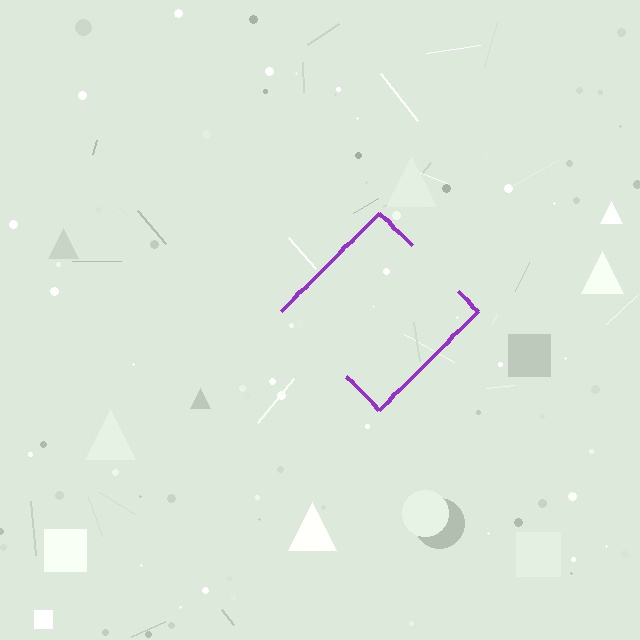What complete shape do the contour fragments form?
The contour fragments form a diamond.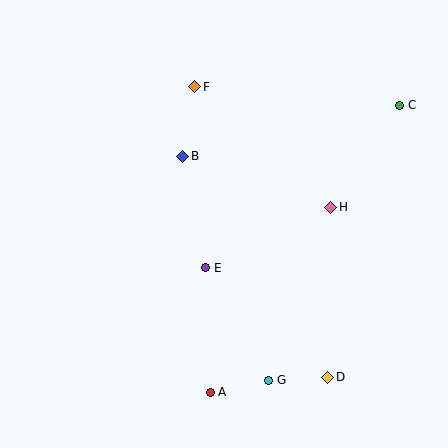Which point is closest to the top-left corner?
Point F is closest to the top-left corner.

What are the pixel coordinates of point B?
Point B is at (183, 156).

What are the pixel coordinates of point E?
Point E is at (206, 268).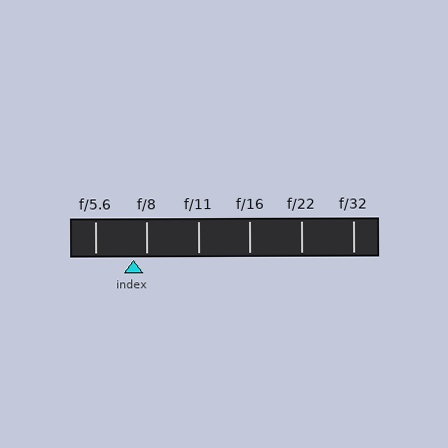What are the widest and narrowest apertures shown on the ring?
The widest aperture shown is f/5.6 and the narrowest is f/32.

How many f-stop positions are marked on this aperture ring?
There are 6 f-stop positions marked.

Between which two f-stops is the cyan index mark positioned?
The index mark is between f/5.6 and f/8.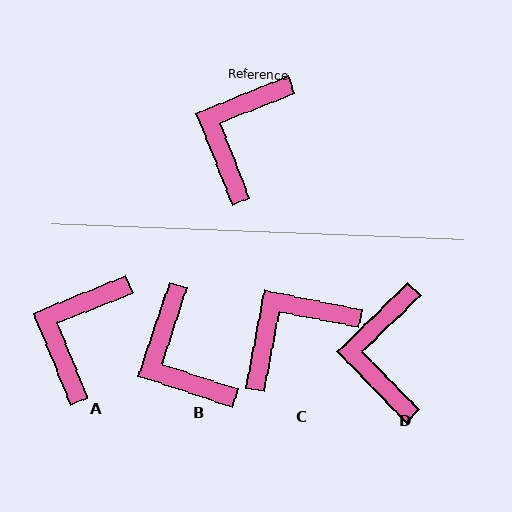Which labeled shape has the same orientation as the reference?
A.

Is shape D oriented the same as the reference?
No, it is off by about 22 degrees.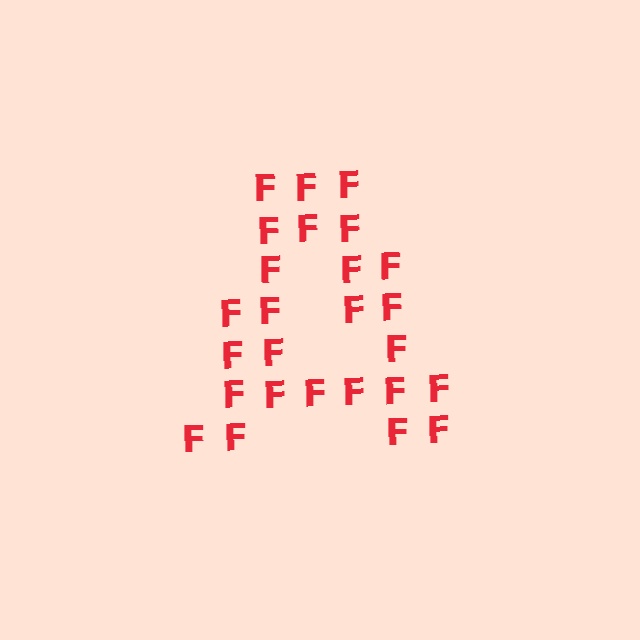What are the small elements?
The small elements are letter F's.